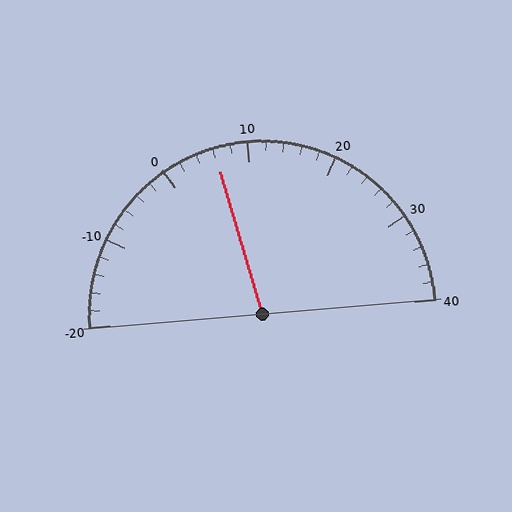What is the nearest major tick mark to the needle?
The nearest major tick mark is 10.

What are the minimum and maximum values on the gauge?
The gauge ranges from -20 to 40.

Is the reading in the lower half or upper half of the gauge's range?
The reading is in the lower half of the range (-20 to 40).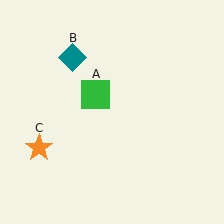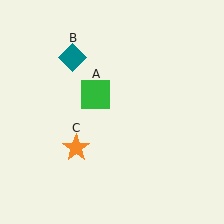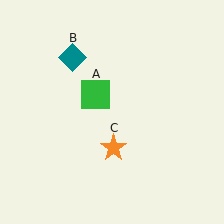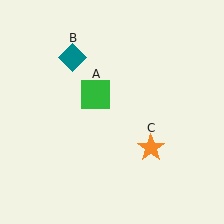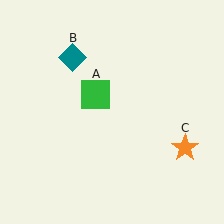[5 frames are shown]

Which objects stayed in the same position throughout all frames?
Green square (object A) and teal diamond (object B) remained stationary.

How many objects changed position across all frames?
1 object changed position: orange star (object C).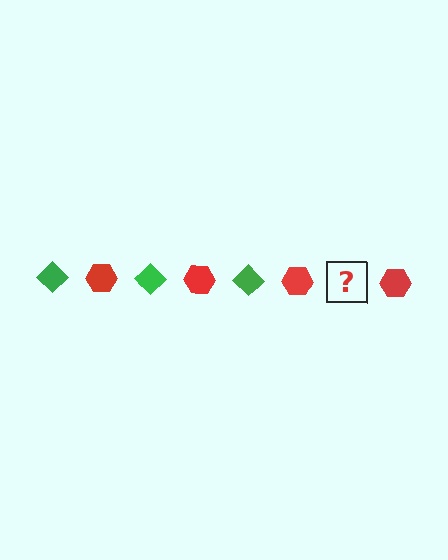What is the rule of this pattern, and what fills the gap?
The rule is that the pattern alternates between green diamond and red hexagon. The gap should be filled with a green diamond.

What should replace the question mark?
The question mark should be replaced with a green diamond.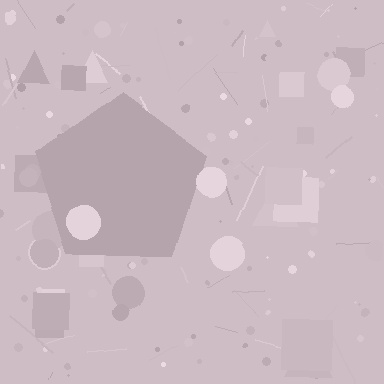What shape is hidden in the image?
A pentagon is hidden in the image.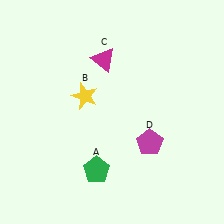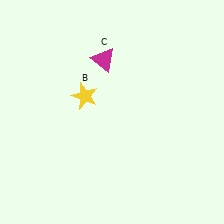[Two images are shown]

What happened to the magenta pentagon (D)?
The magenta pentagon (D) was removed in Image 2. It was in the bottom-right area of Image 1.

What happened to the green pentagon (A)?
The green pentagon (A) was removed in Image 2. It was in the bottom-left area of Image 1.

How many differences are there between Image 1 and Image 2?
There are 2 differences between the two images.